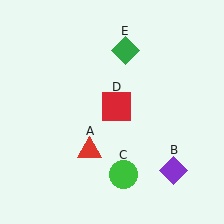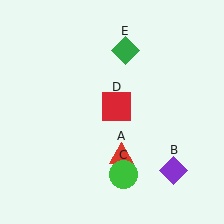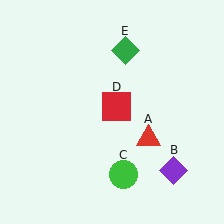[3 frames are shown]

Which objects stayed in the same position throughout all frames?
Purple diamond (object B) and green circle (object C) and red square (object D) and green diamond (object E) remained stationary.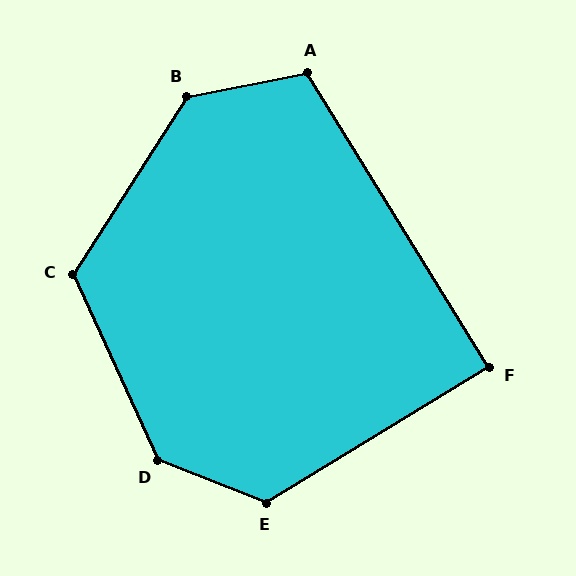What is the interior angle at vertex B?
Approximately 134 degrees (obtuse).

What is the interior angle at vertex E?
Approximately 127 degrees (obtuse).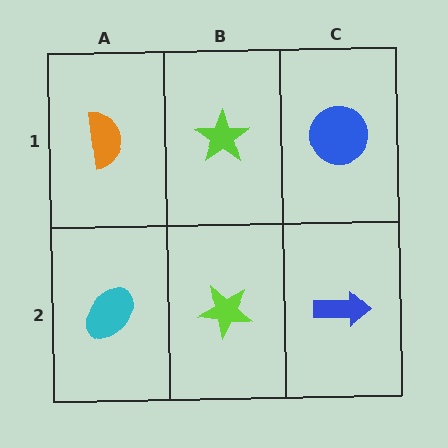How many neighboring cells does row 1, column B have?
3.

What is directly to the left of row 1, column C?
A lime star.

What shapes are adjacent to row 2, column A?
An orange semicircle (row 1, column A), a lime star (row 2, column B).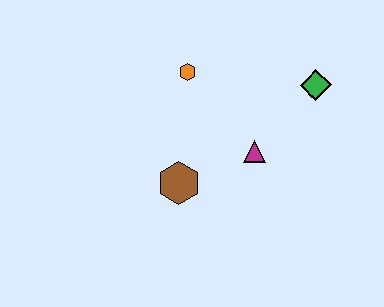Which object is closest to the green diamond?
The magenta triangle is closest to the green diamond.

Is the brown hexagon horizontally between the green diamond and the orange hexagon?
No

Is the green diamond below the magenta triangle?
No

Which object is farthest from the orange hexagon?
The green diamond is farthest from the orange hexagon.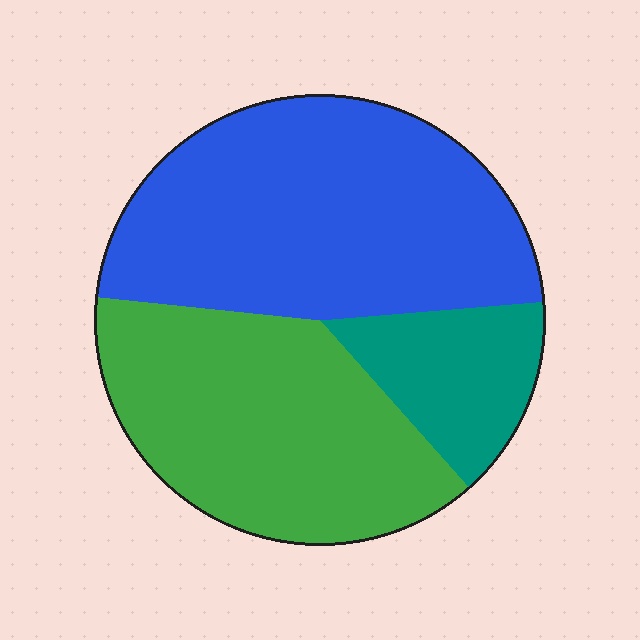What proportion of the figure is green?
Green takes up between a quarter and a half of the figure.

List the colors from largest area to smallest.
From largest to smallest: blue, green, teal.